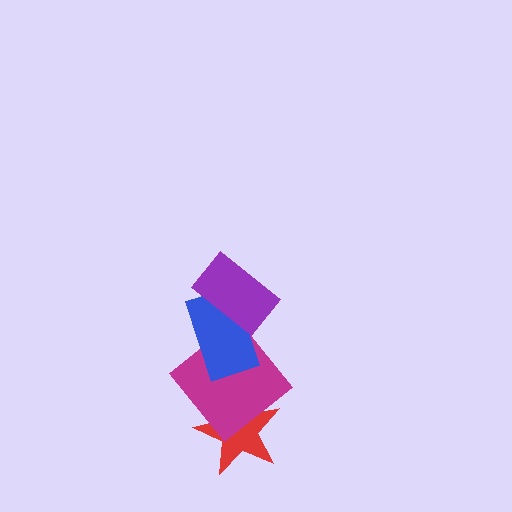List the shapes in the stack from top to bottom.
From top to bottom: the purple rectangle, the blue rectangle, the magenta diamond, the red star.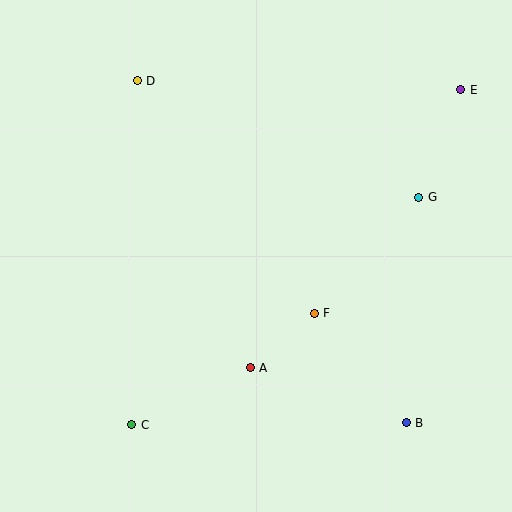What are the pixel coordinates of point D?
Point D is at (137, 81).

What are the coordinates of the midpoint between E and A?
The midpoint between E and A is at (355, 229).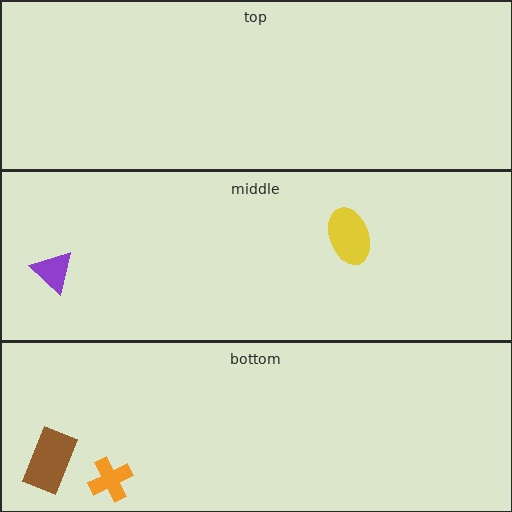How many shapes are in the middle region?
2.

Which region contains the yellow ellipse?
The middle region.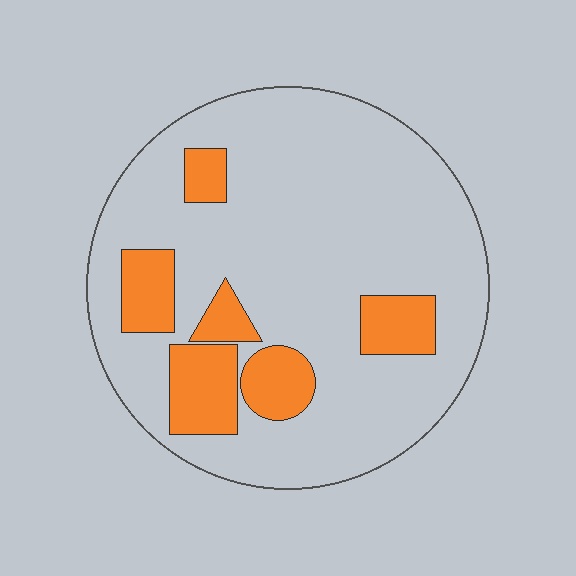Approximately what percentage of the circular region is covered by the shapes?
Approximately 20%.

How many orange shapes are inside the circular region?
6.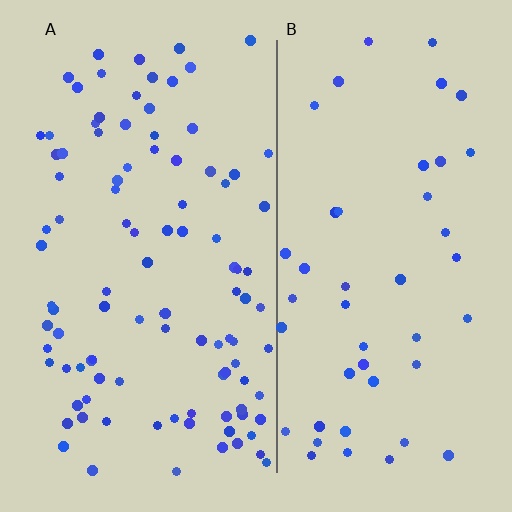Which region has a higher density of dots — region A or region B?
A (the left).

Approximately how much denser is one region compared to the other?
Approximately 2.2× — region A over region B.